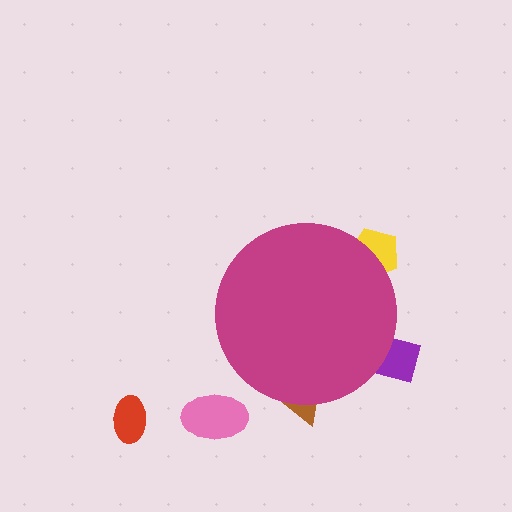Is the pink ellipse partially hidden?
No, the pink ellipse is fully visible.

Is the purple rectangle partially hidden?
Yes, the purple rectangle is partially hidden behind the magenta circle.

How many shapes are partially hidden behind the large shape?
3 shapes are partially hidden.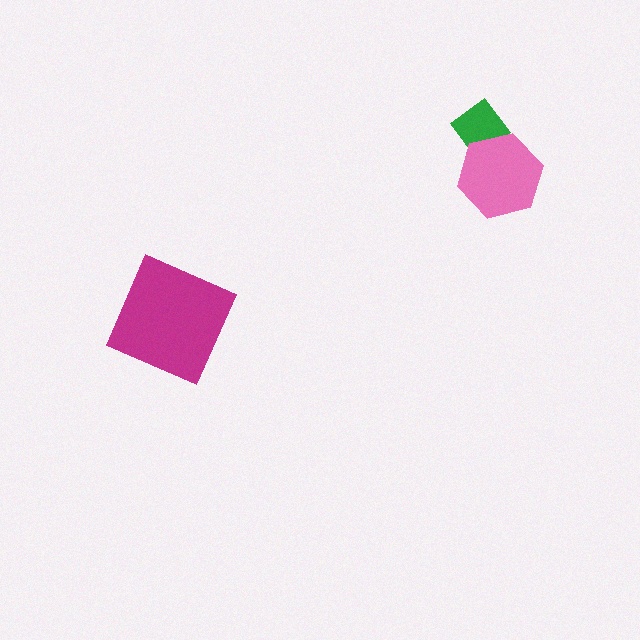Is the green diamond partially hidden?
Yes, it is partially covered by another shape.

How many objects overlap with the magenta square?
0 objects overlap with the magenta square.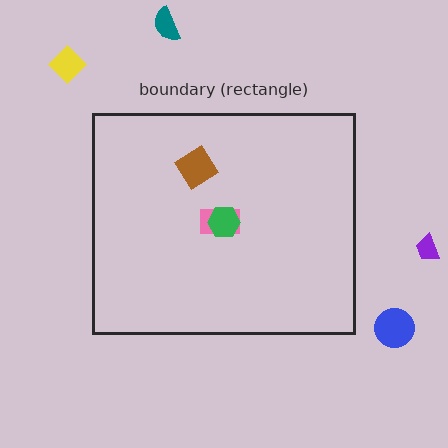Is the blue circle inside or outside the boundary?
Outside.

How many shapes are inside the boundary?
3 inside, 4 outside.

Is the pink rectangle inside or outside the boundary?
Inside.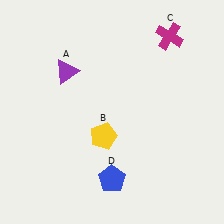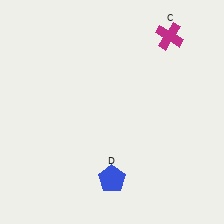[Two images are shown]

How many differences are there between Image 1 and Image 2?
There are 2 differences between the two images.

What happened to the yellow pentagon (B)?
The yellow pentagon (B) was removed in Image 2. It was in the bottom-left area of Image 1.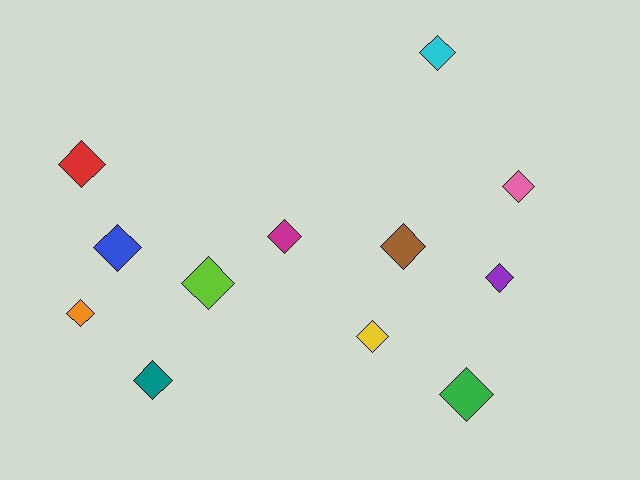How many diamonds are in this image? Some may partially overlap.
There are 12 diamonds.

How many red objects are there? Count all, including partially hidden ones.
There is 1 red object.